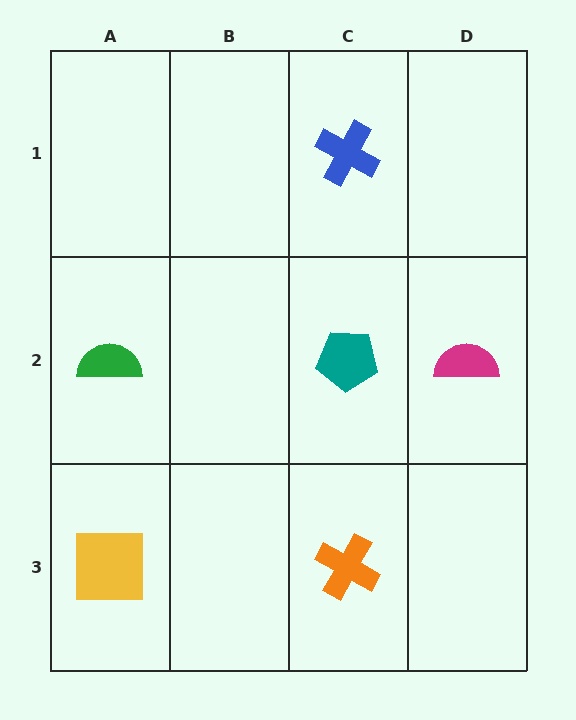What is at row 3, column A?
A yellow square.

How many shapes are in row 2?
3 shapes.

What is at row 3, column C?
An orange cross.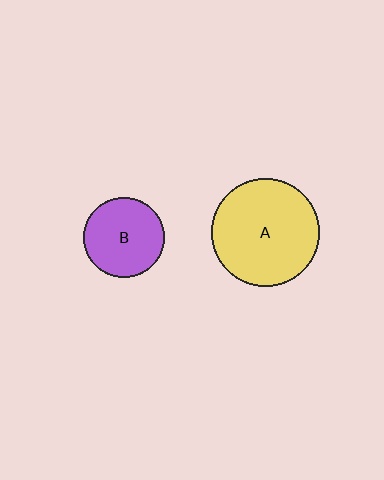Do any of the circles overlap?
No, none of the circles overlap.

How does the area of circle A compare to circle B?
Approximately 1.8 times.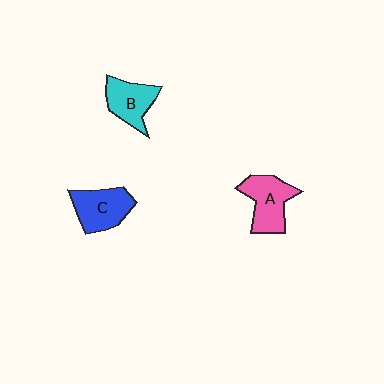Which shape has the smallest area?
Shape B (cyan).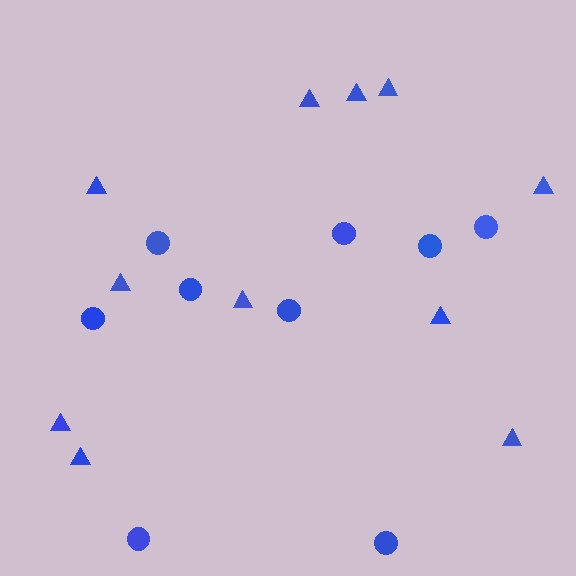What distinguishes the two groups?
There are 2 groups: one group of circles (9) and one group of triangles (11).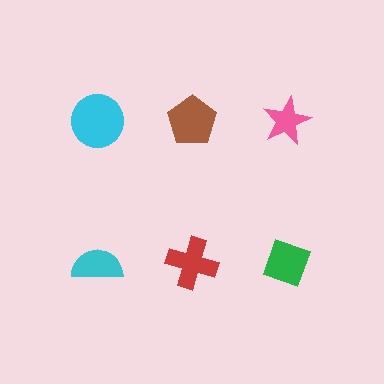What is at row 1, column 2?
A brown pentagon.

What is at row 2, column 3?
A green diamond.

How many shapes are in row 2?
3 shapes.